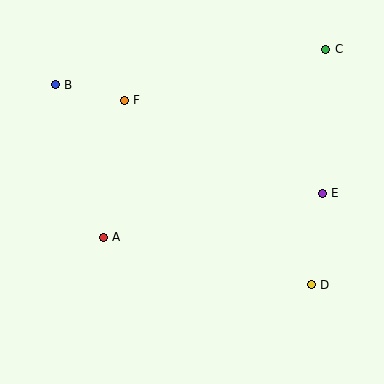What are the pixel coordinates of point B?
Point B is at (55, 85).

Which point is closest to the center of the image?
Point A at (103, 237) is closest to the center.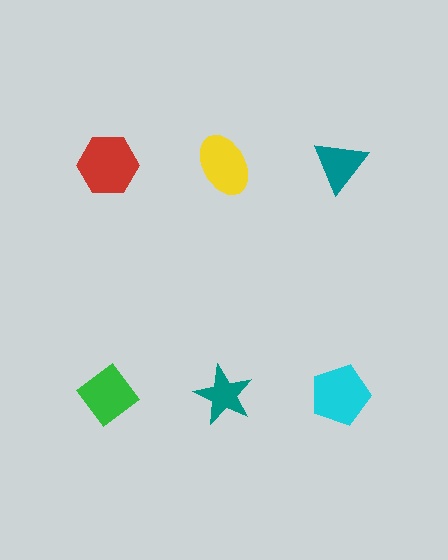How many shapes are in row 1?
3 shapes.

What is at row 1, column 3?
A teal triangle.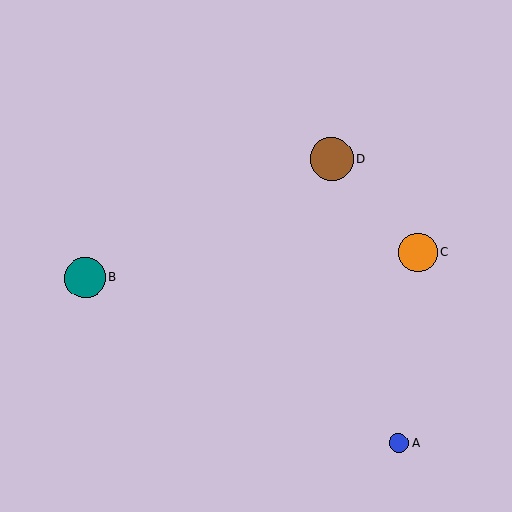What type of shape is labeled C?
Shape C is an orange circle.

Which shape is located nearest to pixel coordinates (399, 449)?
The blue circle (labeled A) at (398, 443) is nearest to that location.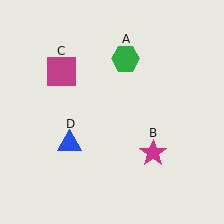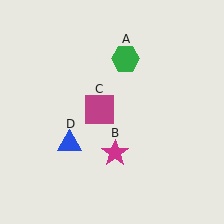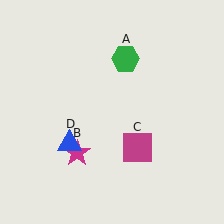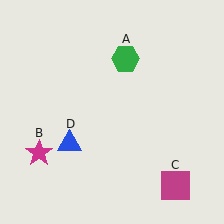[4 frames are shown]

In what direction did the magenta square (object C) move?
The magenta square (object C) moved down and to the right.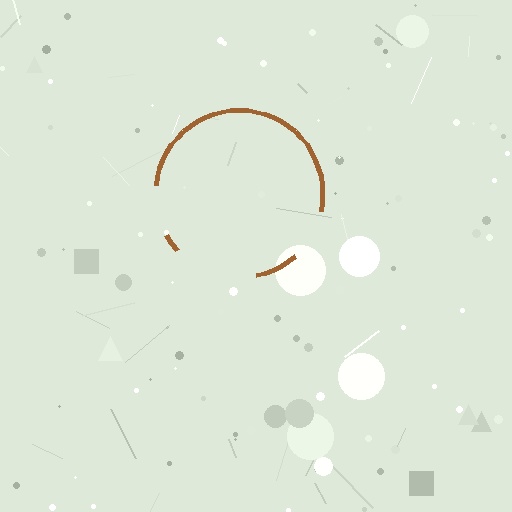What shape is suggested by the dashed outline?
The dashed outline suggests a circle.